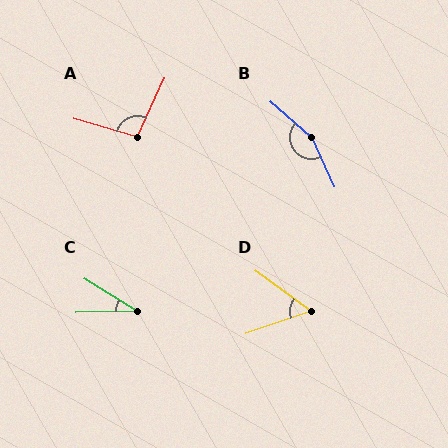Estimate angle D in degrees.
Approximately 55 degrees.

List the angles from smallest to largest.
C (33°), D (55°), A (99°), B (156°).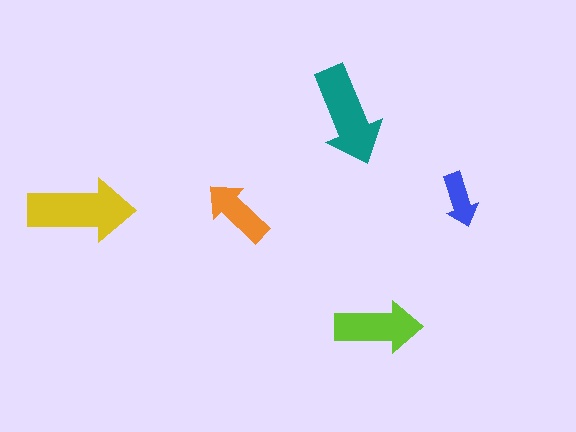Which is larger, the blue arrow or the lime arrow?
The lime one.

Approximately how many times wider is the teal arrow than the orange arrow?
About 1.5 times wider.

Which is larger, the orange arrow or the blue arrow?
The orange one.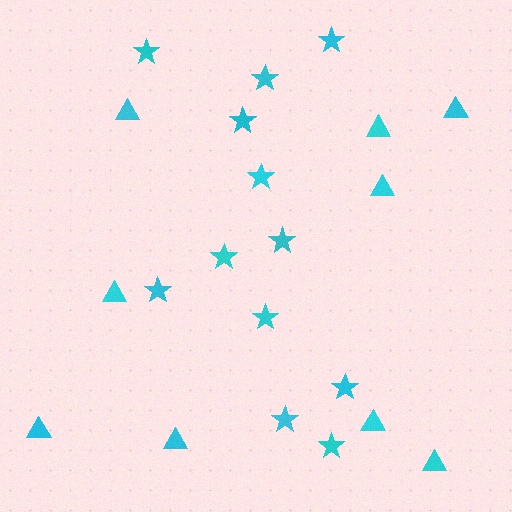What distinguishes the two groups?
There are 2 groups: one group of stars (12) and one group of triangles (9).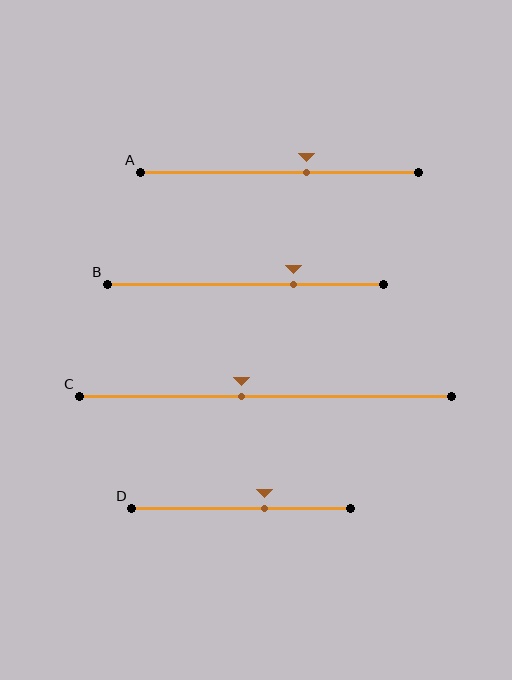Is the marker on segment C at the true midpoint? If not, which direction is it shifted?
No, the marker on segment C is shifted to the left by about 6% of the segment length.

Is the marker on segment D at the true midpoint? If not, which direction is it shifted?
No, the marker on segment D is shifted to the right by about 11% of the segment length.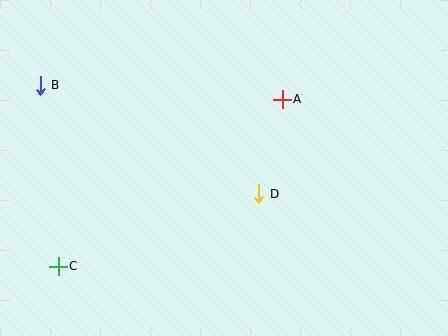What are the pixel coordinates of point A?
Point A is at (282, 99).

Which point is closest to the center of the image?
Point D at (259, 194) is closest to the center.